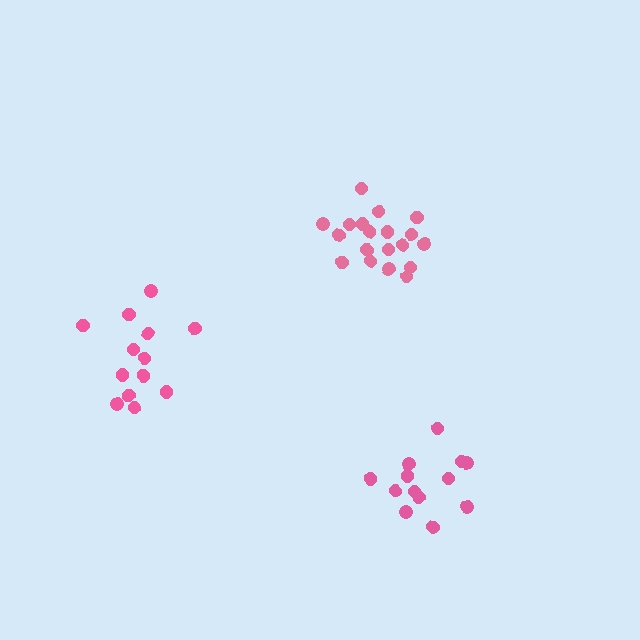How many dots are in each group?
Group 1: 19 dots, Group 2: 13 dots, Group 3: 13 dots (45 total).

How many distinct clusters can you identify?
There are 3 distinct clusters.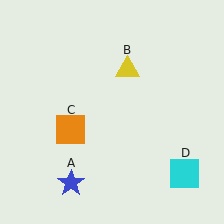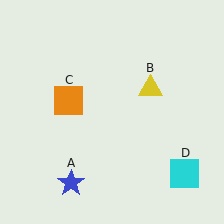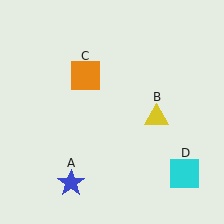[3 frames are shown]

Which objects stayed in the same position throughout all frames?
Blue star (object A) and cyan square (object D) remained stationary.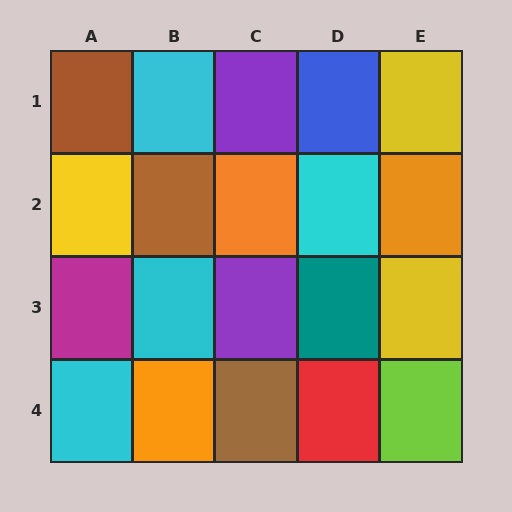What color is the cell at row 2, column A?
Yellow.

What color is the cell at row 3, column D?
Teal.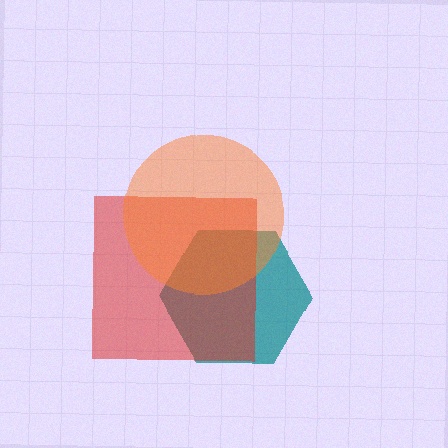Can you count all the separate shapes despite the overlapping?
Yes, there are 3 separate shapes.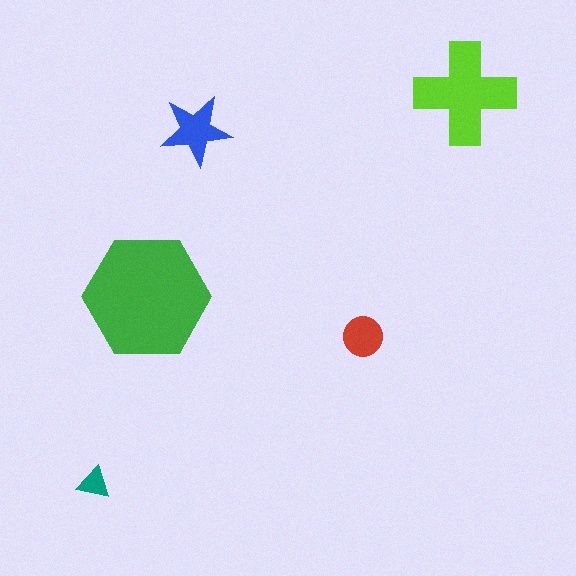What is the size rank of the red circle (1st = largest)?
4th.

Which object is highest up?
The lime cross is topmost.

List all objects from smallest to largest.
The teal triangle, the red circle, the blue star, the lime cross, the green hexagon.